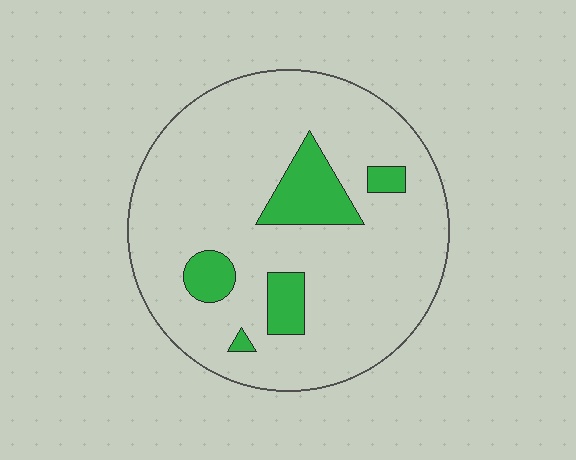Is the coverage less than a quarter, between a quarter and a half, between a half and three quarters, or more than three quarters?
Less than a quarter.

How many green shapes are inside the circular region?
5.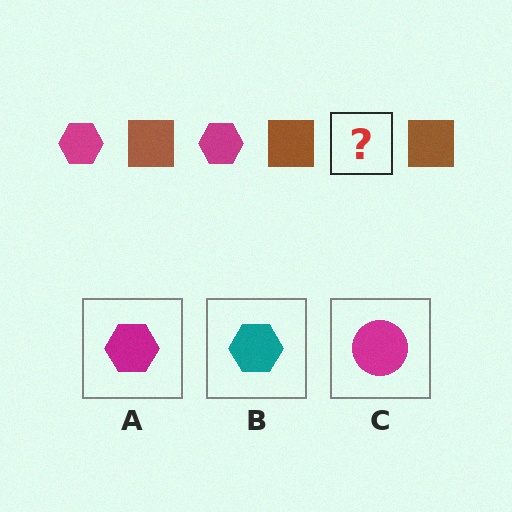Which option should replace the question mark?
Option A.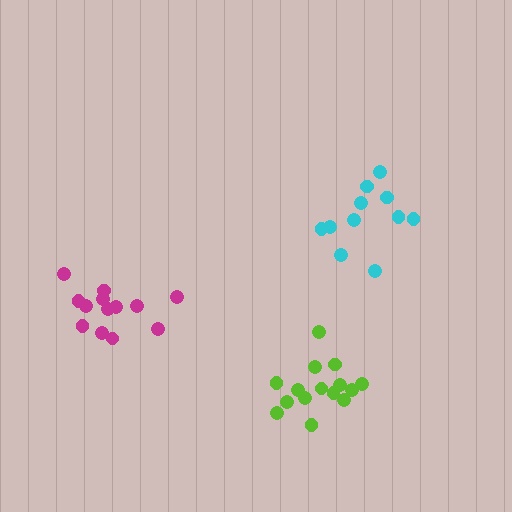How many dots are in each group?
Group 1: 15 dots, Group 2: 11 dots, Group 3: 13 dots (39 total).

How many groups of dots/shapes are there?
There are 3 groups.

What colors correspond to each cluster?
The clusters are colored: lime, cyan, magenta.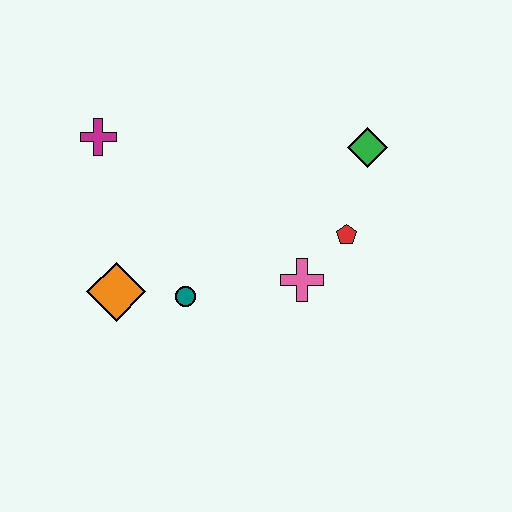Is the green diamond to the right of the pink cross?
Yes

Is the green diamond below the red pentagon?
No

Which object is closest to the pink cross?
The red pentagon is closest to the pink cross.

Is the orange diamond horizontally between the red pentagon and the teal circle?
No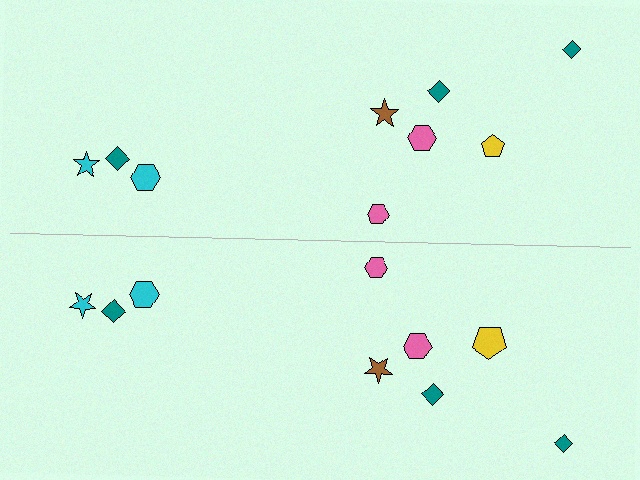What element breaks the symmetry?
The yellow pentagon on the bottom side has a different size than its mirror counterpart.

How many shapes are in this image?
There are 18 shapes in this image.